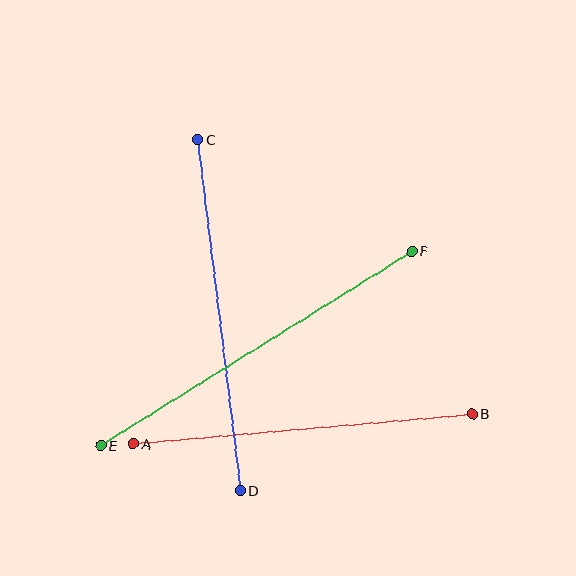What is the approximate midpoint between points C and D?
The midpoint is at approximately (219, 315) pixels.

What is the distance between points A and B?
The distance is approximately 340 pixels.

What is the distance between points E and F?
The distance is approximately 367 pixels.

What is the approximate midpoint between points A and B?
The midpoint is at approximately (303, 429) pixels.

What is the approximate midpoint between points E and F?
The midpoint is at approximately (256, 348) pixels.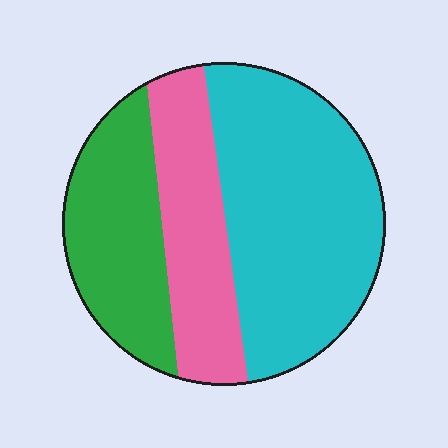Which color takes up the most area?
Cyan, at roughly 50%.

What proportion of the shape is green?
Green takes up about one quarter (1/4) of the shape.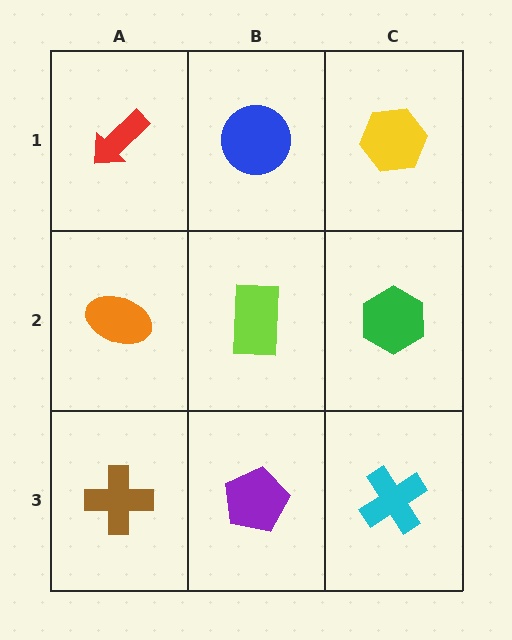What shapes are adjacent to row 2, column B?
A blue circle (row 1, column B), a purple pentagon (row 3, column B), an orange ellipse (row 2, column A), a green hexagon (row 2, column C).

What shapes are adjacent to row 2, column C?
A yellow hexagon (row 1, column C), a cyan cross (row 3, column C), a lime rectangle (row 2, column B).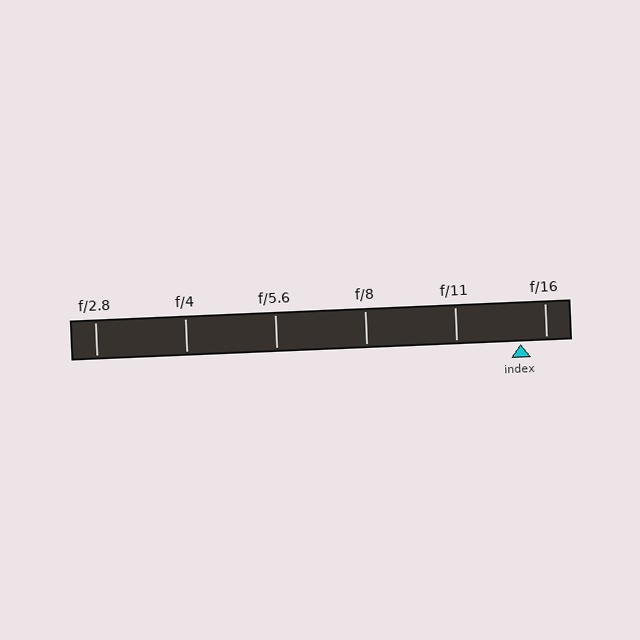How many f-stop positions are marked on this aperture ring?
There are 6 f-stop positions marked.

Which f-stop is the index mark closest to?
The index mark is closest to f/16.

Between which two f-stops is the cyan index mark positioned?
The index mark is between f/11 and f/16.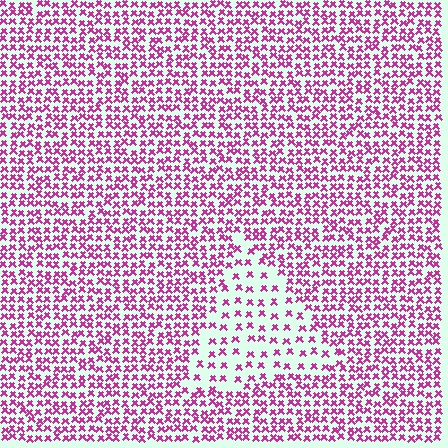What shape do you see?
I see a triangle.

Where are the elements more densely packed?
The elements are more densely packed outside the triangle boundary.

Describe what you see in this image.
The image contains small magenta elements arranged at two different densities. A triangle-shaped region is visible where the elements are less densely packed than the surrounding area.